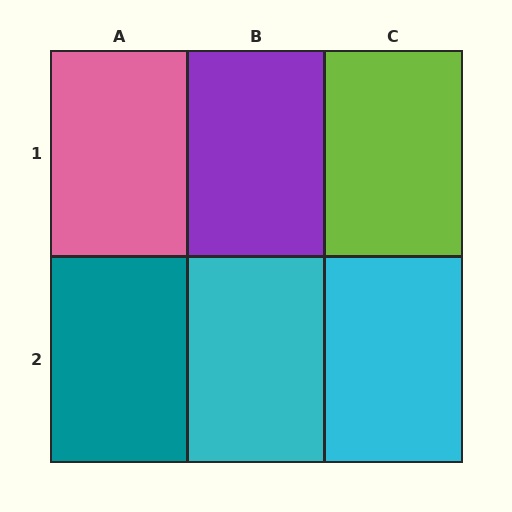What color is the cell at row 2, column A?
Teal.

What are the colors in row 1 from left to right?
Pink, purple, lime.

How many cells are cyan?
2 cells are cyan.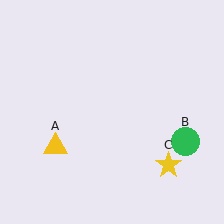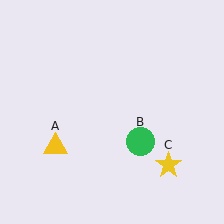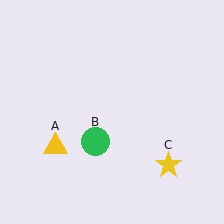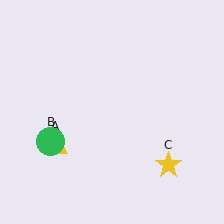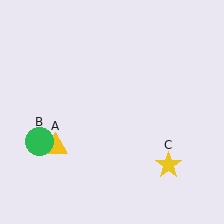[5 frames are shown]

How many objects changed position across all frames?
1 object changed position: green circle (object B).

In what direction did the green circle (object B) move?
The green circle (object B) moved left.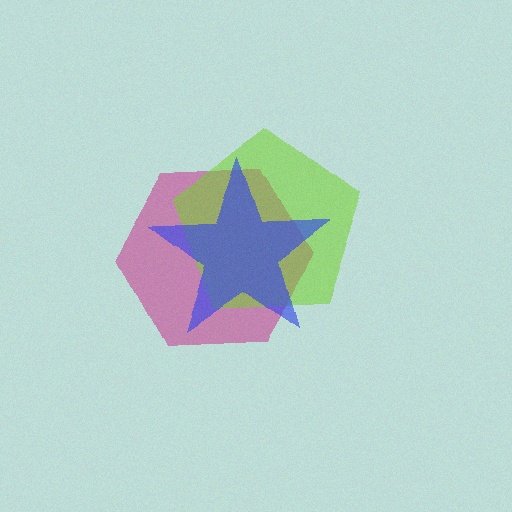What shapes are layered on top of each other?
The layered shapes are: a magenta hexagon, a lime pentagon, a blue star.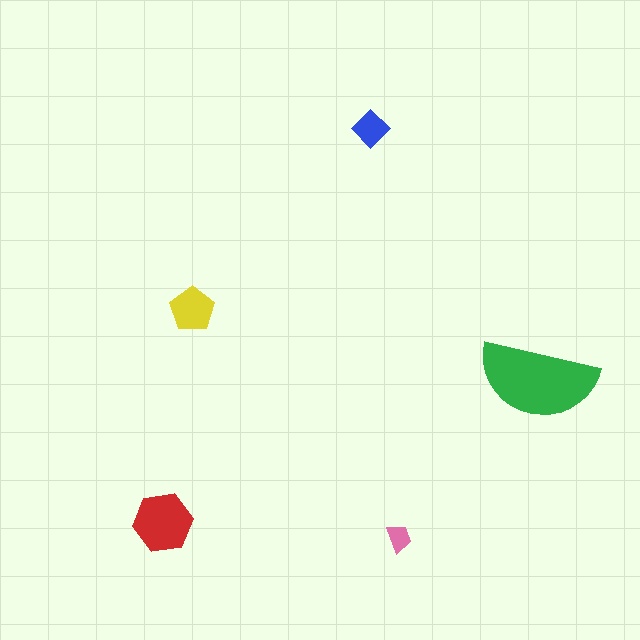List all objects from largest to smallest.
The green semicircle, the red hexagon, the yellow pentagon, the blue diamond, the pink trapezoid.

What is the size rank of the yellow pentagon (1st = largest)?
3rd.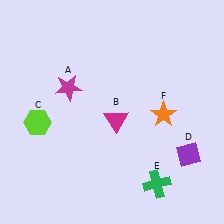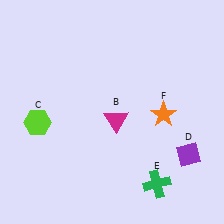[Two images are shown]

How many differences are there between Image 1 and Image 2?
There is 1 difference between the two images.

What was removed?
The magenta star (A) was removed in Image 2.